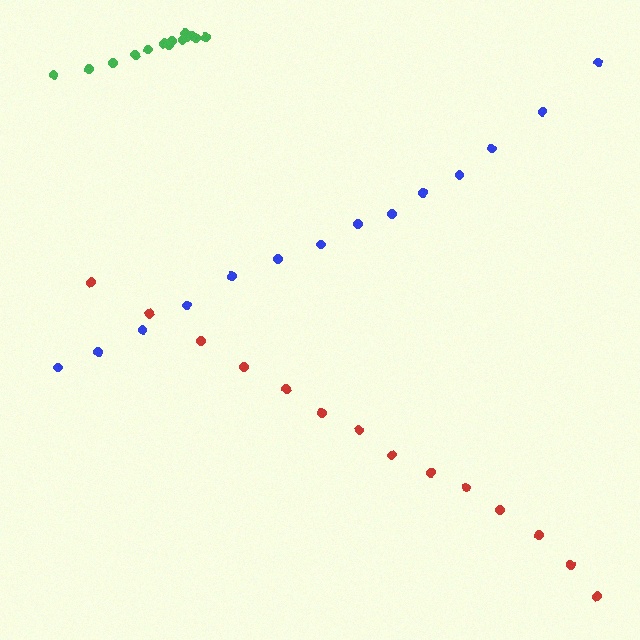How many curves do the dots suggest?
There are 3 distinct paths.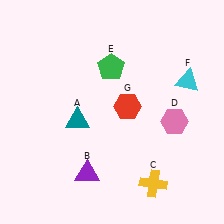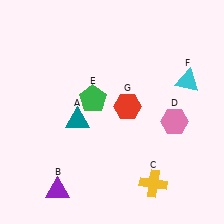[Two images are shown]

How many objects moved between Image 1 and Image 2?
2 objects moved between the two images.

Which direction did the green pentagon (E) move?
The green pentagon (E) moved down.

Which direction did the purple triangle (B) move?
The purple triangle (B) moved left.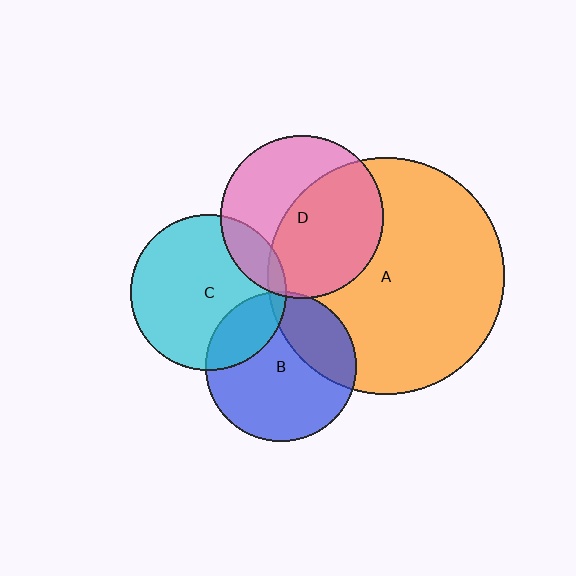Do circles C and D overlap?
Yes.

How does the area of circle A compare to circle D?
Approximately 2.1 times.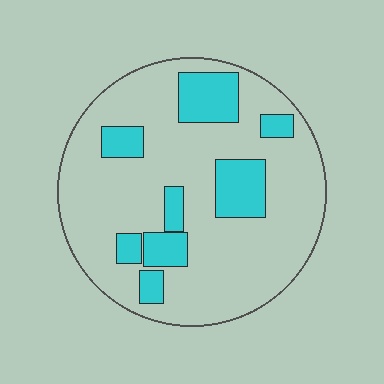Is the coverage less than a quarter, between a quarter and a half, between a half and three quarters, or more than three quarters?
Less than a quarter.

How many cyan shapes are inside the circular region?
8.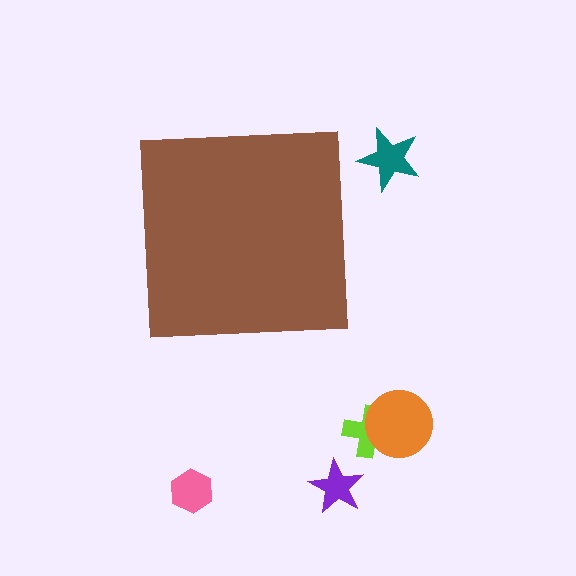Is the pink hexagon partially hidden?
No, the pink hexagon is fully visible.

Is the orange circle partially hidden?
No, the orange circle is fully visible.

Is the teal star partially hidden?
No, the teal star is fully visible.